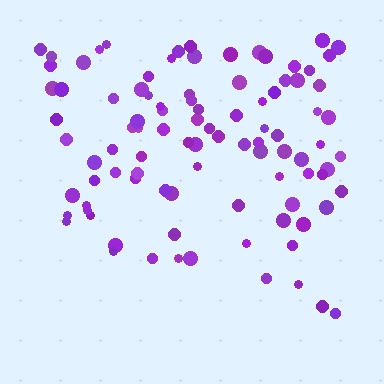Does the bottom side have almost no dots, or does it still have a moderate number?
Still a moderate number, just noticeably fewer than the top.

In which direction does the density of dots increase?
From bottom to top, with the top side densest.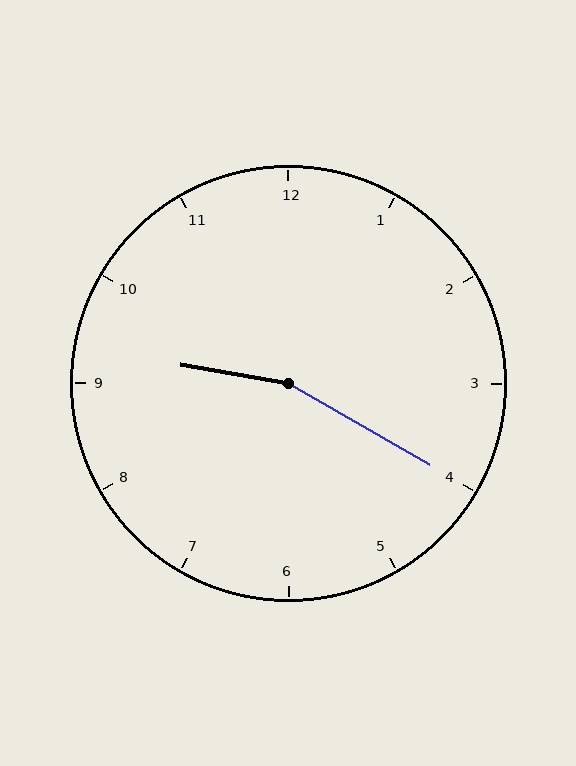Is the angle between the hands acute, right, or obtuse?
It is obtuse.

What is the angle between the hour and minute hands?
Approximately 160 degrees.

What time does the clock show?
9:20.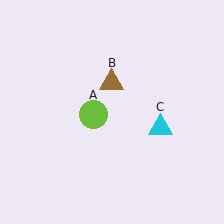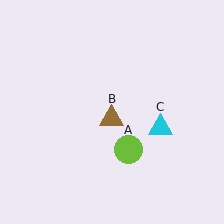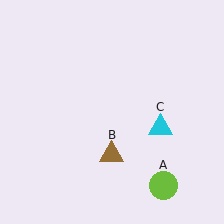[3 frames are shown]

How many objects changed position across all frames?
2 objects changed position: lime circle (object A), brown triangle (object B).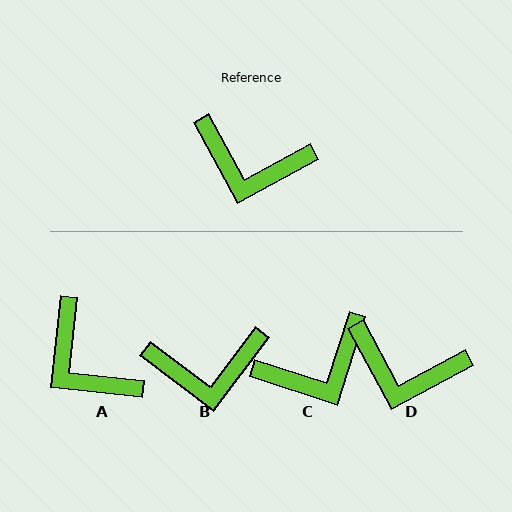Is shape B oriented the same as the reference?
No, it is off by about 24 degrees.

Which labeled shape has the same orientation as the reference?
D.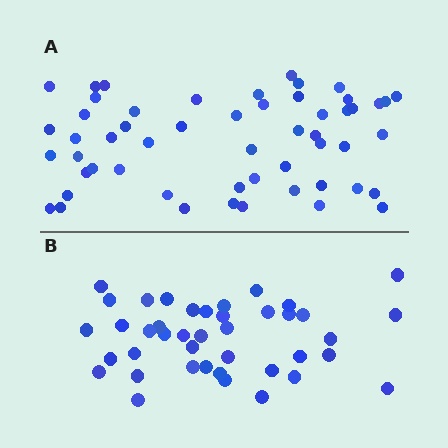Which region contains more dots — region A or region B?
Region A (the top region) has more dots.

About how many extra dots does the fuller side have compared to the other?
Region A has approximately 15 more dots than region B.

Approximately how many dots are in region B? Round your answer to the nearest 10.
About 40 dots. (The exact count is 41, which rounds to 40.)